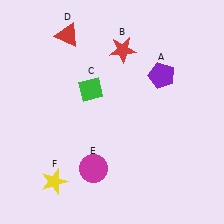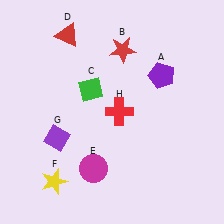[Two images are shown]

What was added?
A purple diamond (G), a red cross (H) were added in Image 2.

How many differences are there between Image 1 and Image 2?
There are 2 differences between the two images.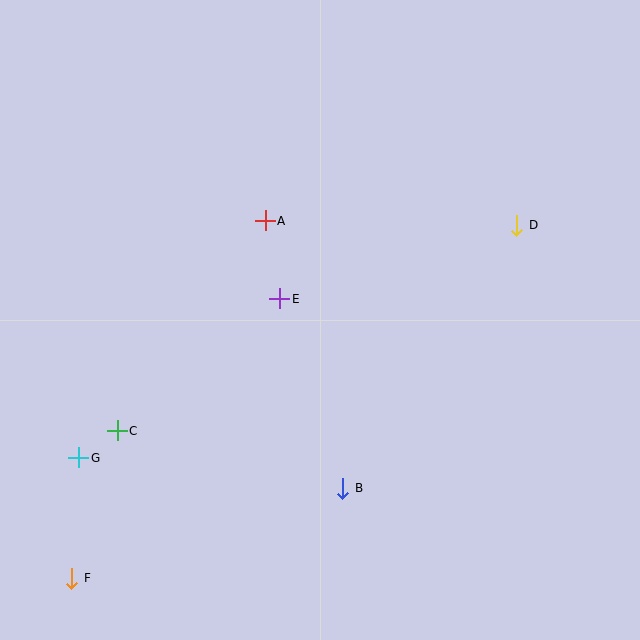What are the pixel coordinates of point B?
Point B is at (343, 488).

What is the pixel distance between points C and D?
The distance between C and D is 449 pixels.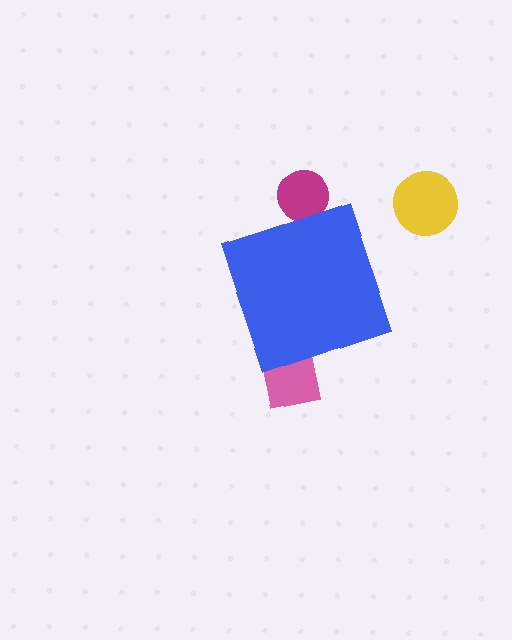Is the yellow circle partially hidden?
No, the yellow circle is fully visible.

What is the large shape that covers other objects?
A blue diamond.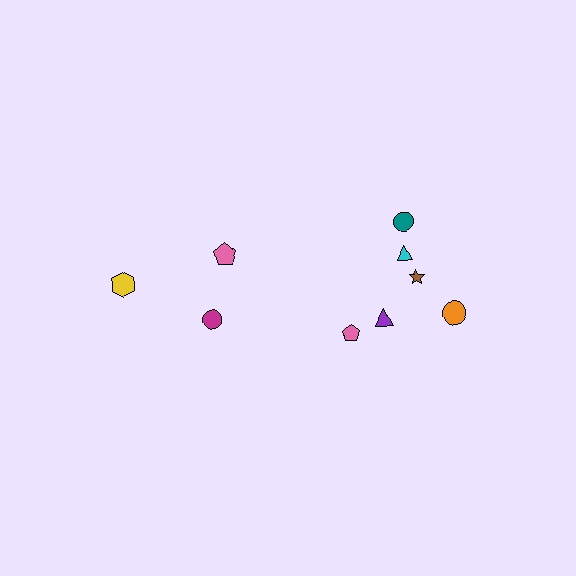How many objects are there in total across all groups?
There are 9 objects.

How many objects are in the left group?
There are 3 objects.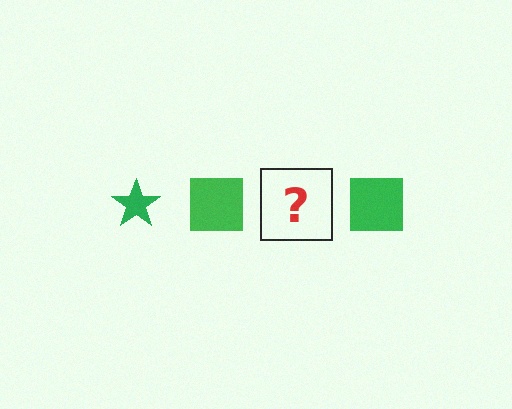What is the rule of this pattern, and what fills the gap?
The rule is that the pattern cycles through star, square shapes in green. The gap should be filled with a green star.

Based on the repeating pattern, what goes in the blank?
The blank should be a green star.